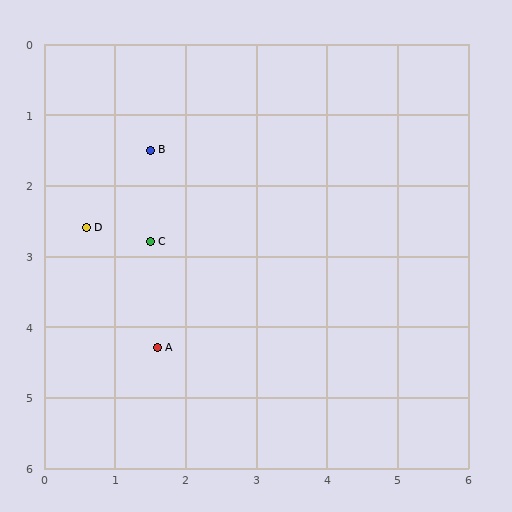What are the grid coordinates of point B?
Point B is at approximately (1.5, 1.5).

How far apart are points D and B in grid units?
Points D and B are about 1.4 grid units apart.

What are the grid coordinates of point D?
Point D is at approximately (0.6, 2.6).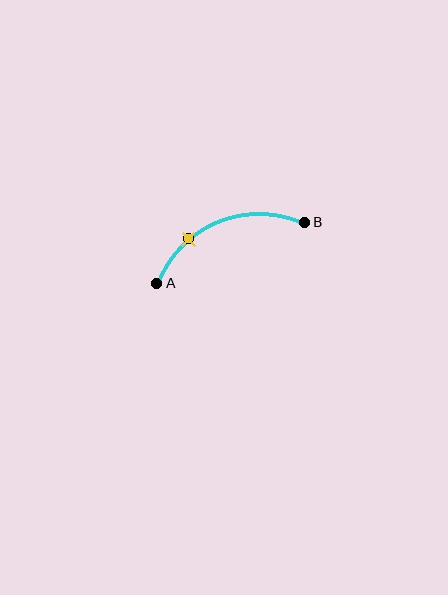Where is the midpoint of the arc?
The arc midpoint is the point on the curve farthest from the straight line joining A and B. It sits above that line.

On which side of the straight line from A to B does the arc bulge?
The arc bulges above the straight line connecting A and B.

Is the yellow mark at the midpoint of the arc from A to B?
No. The yellow mark lies on the arc but is closer to endpoint A. The arc midpoint would be at the point on the curve equidistant along the arc from both A and B.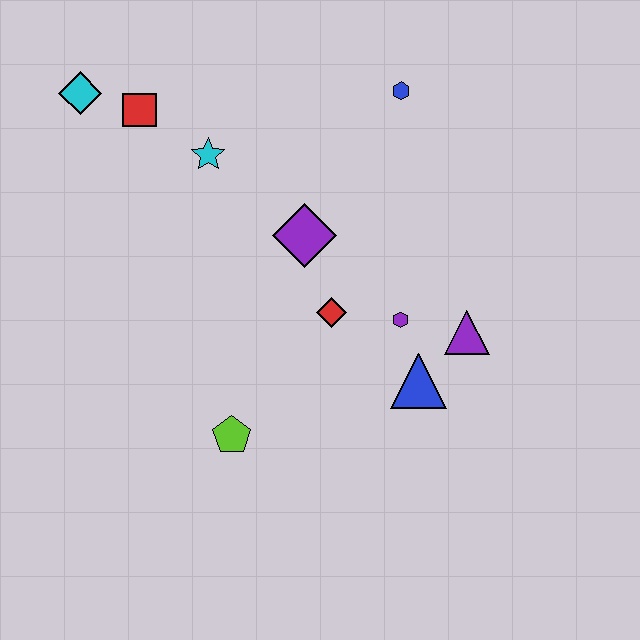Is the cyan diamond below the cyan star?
No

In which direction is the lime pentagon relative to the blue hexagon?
The lime pentagon is below the blue hexagon.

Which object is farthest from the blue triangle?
The cyan diamond is farthest from the blue triangle.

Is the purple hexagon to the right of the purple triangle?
No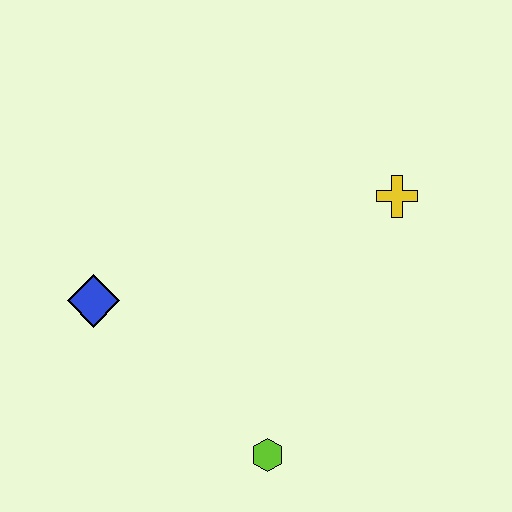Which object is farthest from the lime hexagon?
The yellow cross is farthest from the lime hexagon.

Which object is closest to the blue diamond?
The lime hexagon is closest to the blue diamond.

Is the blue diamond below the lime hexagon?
No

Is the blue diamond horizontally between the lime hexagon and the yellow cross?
No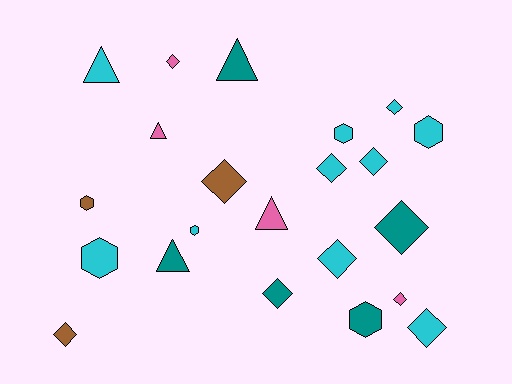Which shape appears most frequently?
Diamond, with 11 objects.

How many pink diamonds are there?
There are 2 pink diamonds.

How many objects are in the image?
There are 22 objects.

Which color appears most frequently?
Cyan, with 10 objects.